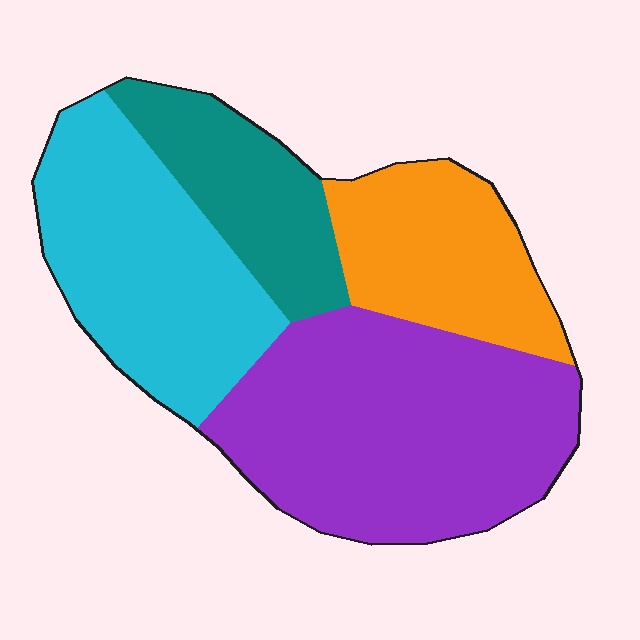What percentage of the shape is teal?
Teal covers 16% of the shape.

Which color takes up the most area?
Purple, at roughly 40%.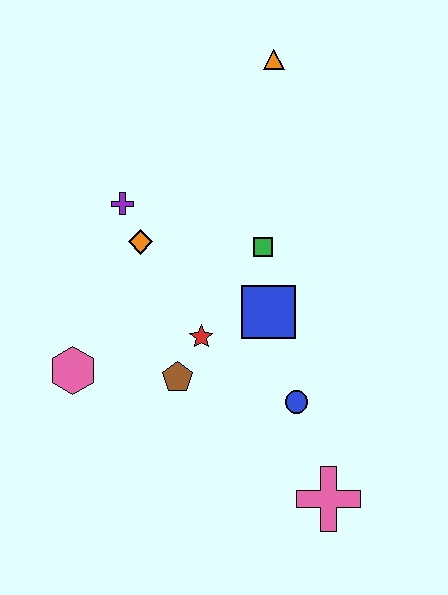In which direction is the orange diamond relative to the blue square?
The orange diamond is to the left of the blue square.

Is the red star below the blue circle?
No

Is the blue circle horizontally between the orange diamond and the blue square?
No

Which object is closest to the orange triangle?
The green square is closest to the orange triangle.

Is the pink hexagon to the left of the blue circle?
Yes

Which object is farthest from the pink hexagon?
The orange triangle is farthest from the pink hexagon.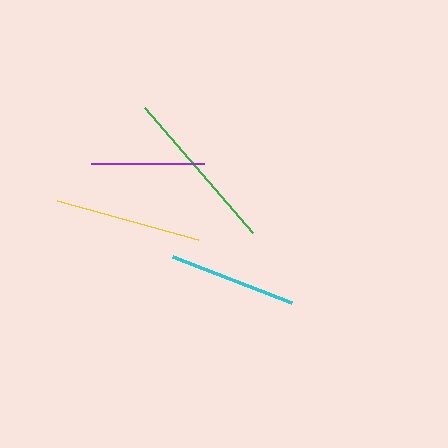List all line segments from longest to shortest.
From longest to shortest: green, yellow, cyan, purple.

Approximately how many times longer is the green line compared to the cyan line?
The green line is approximately 1.3 times the length of the cyan line.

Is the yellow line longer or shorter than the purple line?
The yellow line is longer than the purple line.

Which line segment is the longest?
The green line is the longest at approximately 165 pixels.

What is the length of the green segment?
The green segment is approximately 165 pixels long.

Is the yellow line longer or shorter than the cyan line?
The yellow line is longer than the cyan line.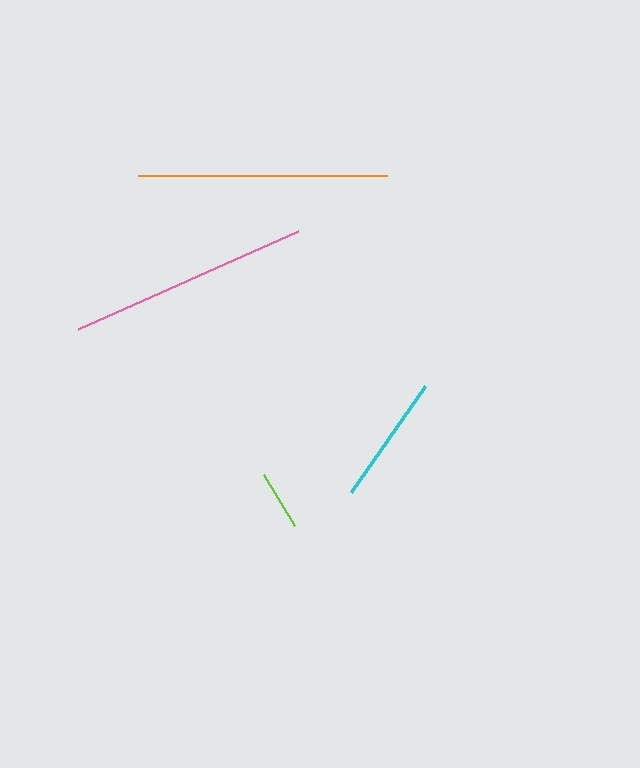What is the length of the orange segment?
The orange segment is approximately 249 pixels long.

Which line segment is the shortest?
The lime line is the shortest at approximately 60 pixels.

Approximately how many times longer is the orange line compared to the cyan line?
The orange line is approximately 1.9 times the length of the cyan line.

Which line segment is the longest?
The orange line is the longest at approximately 249 pixels.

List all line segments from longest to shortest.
From longest to shortest: orange, pink, cyan, lime.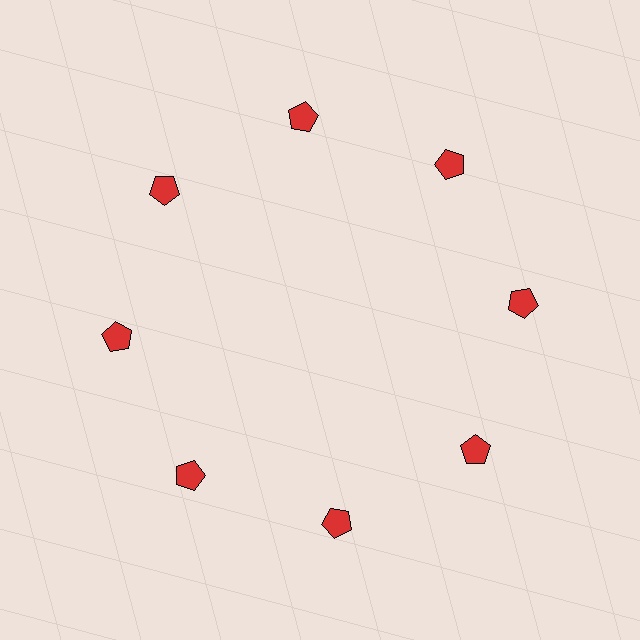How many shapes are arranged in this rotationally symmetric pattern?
There are 8 shapes, arranged in 8 groups of 1.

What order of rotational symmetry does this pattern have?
This pattern has 8-fold rotational symmetry.